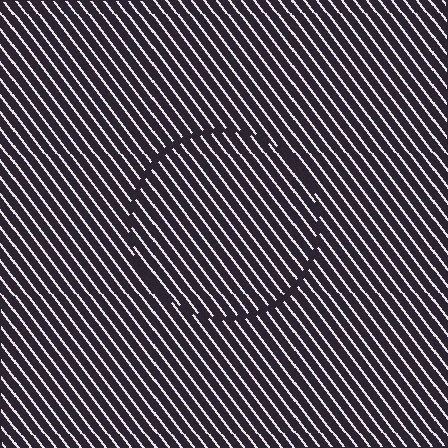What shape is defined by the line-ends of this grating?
An illusory circle. The interior of the shape contains the same grating, shifted by half a period — the contour is defined by the phase discontinuity where line-ends from the inner and outer gratings abut.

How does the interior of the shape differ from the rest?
The interior of the shape contains the same grating, shifted by half a period — the contour is defined by the phase discontinuity where line-ends from the inner and outer gratings abut.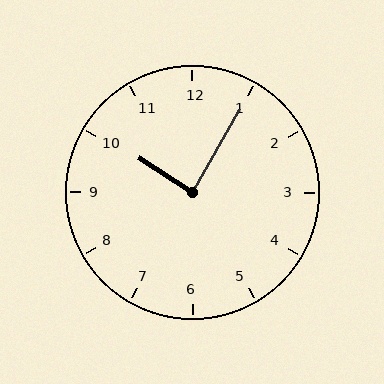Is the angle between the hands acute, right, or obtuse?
It is right.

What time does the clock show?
10:05.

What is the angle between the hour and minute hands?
Approximately 88 degrees.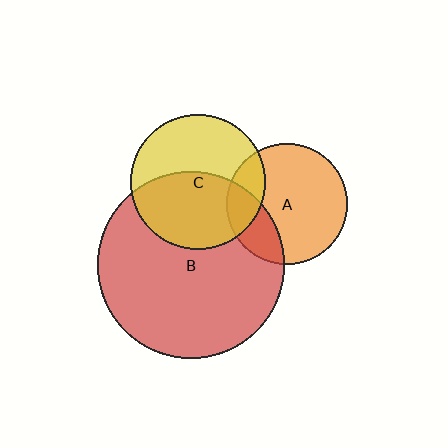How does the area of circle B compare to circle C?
Approximately 1.9 times.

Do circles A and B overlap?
Yes.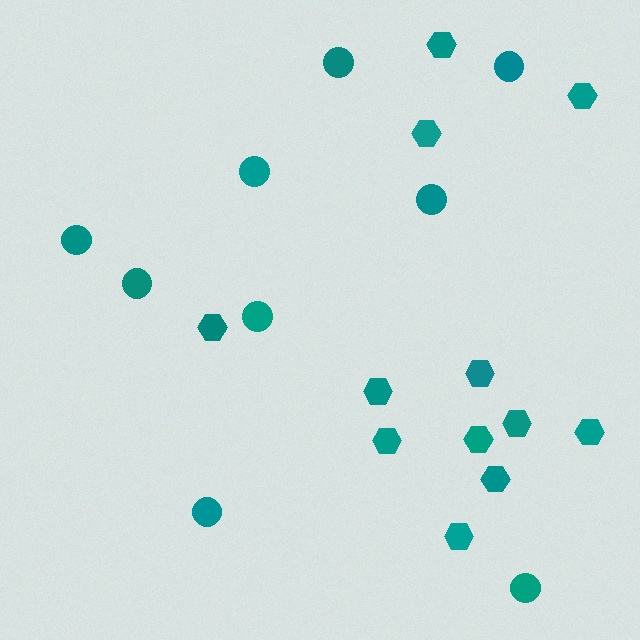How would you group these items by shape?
There are 2 groups: one group of circles (9) and one group of hexagons (12).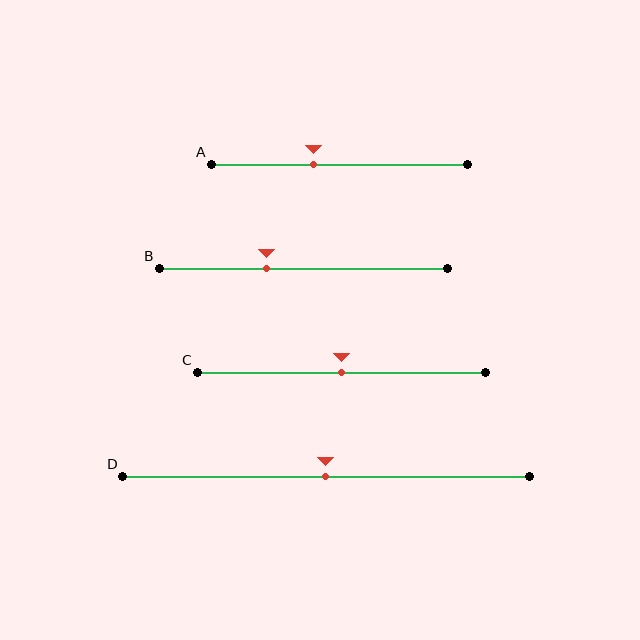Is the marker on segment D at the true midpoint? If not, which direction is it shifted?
Yes, the marker on segment D is at the true midpoint.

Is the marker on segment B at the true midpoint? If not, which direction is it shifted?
No, the marker on segment B is shifted to the left by about 13% of the segment length.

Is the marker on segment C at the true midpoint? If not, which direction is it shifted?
Yes, the marker on segment C is at the true midpoint.